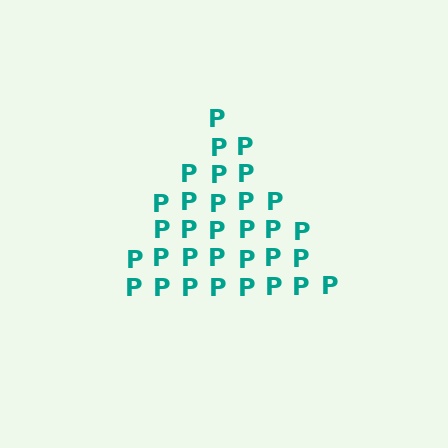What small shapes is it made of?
It is made of small letter P's.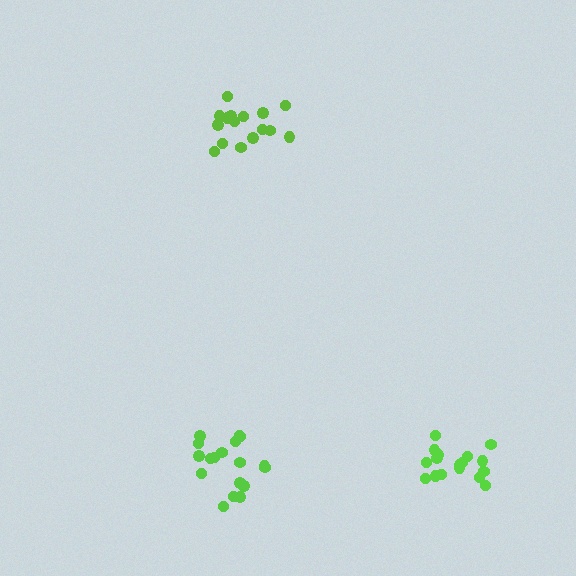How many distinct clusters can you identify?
There are 3 distinct clusters.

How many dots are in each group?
Group 1: 17 dots, Group 2: 18 dots, Group 3: 16 dots (51 total).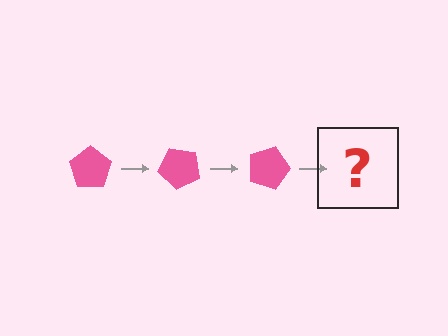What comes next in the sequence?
The next element should be a pink pentagon rotated 135 degrees.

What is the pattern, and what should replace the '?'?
The pattern is that the pentagon rotates 45 degrees each step. The '?' should be a pink pentagon rotated 135 degrees.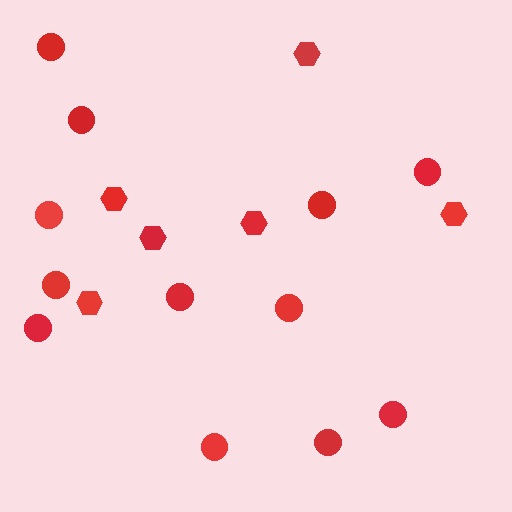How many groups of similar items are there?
There are 2 groups: one group of hexagons (6) and one group of circles (12).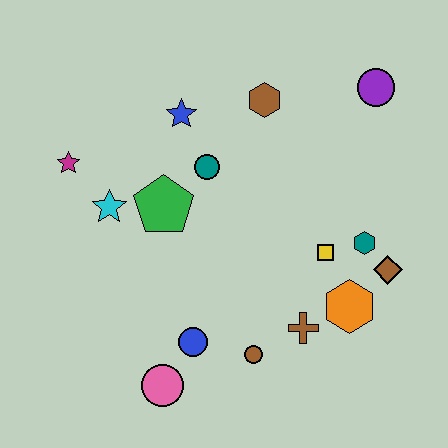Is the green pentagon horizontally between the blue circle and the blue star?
No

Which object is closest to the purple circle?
The brown hexagon is closest to the purple circle.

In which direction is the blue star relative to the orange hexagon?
The blue star is above the orange hexagon.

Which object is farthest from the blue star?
The pink circle is farthest from the blue star.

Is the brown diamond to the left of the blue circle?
No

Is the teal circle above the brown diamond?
Yes